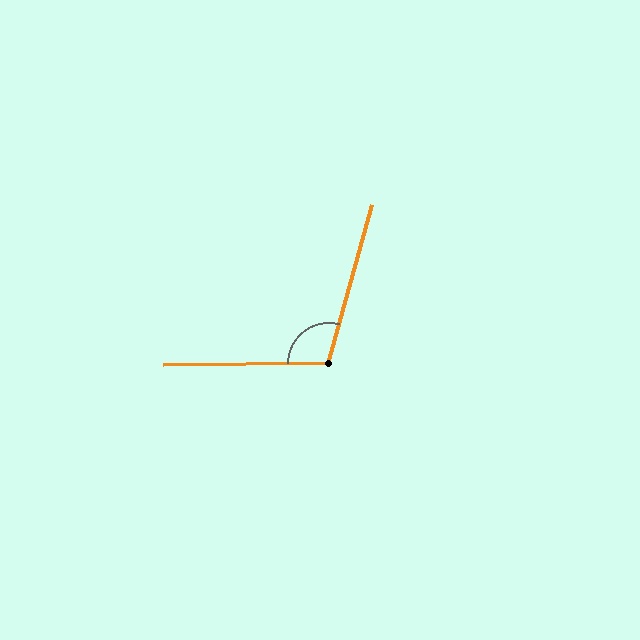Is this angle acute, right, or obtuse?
It is obtuse.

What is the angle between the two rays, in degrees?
Approximately 106 degrees.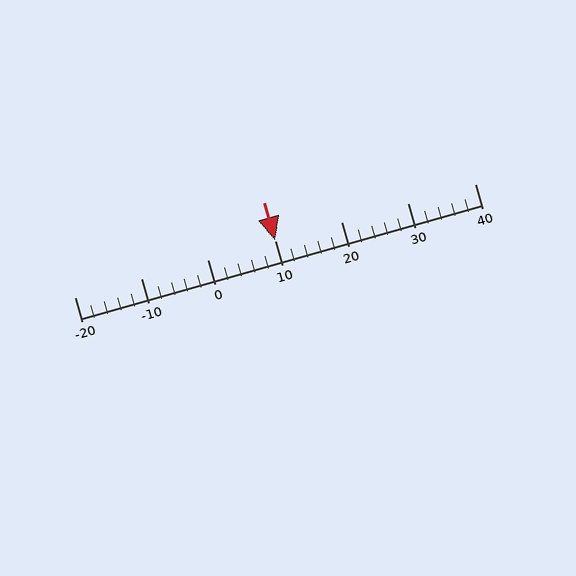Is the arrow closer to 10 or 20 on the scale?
The arrow is closer to 10.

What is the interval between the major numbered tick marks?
The major tick marks are spaced 10 units apart.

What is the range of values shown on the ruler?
The ruler shows values from -20 to 40.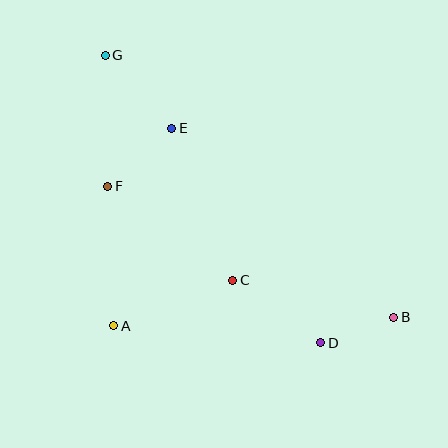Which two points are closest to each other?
Points B and D are closest to each other.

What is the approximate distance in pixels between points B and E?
The distance between B and E is approximately 292 pixels.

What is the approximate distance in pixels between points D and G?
The distance between D and G is approximately 359 pixels.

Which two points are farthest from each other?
Points B and G are farthest from each other.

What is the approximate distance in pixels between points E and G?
The distance between E and G is approximately 99 pixels.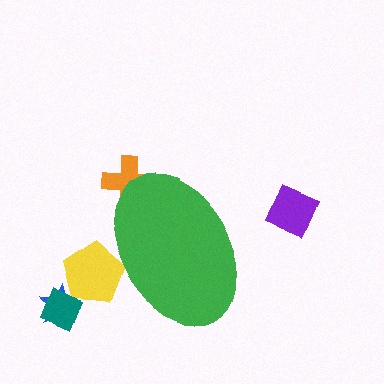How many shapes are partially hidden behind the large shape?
2 shapes are partially hidden.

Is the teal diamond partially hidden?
No, the teal diamond is fully visible.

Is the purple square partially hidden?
No, the purple square is fully visible.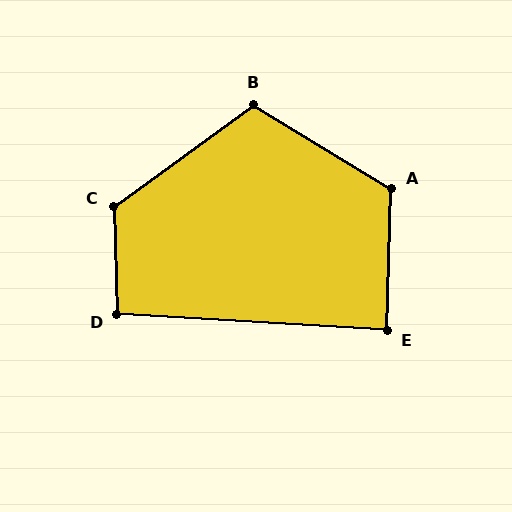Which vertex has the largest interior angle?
C, at approximately 124 degrees.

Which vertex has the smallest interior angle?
E, at approximately 88 degrees.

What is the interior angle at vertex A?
Approximately 120 degrees (obtuse).